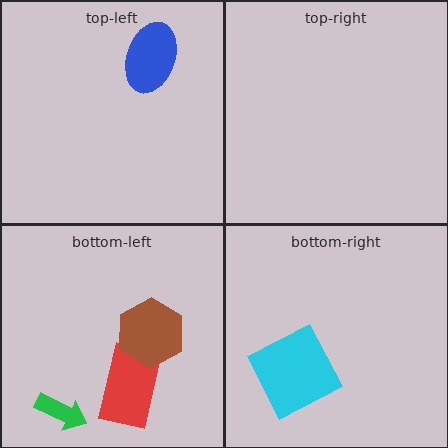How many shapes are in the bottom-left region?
3.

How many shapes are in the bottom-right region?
1.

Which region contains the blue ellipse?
The top-left region.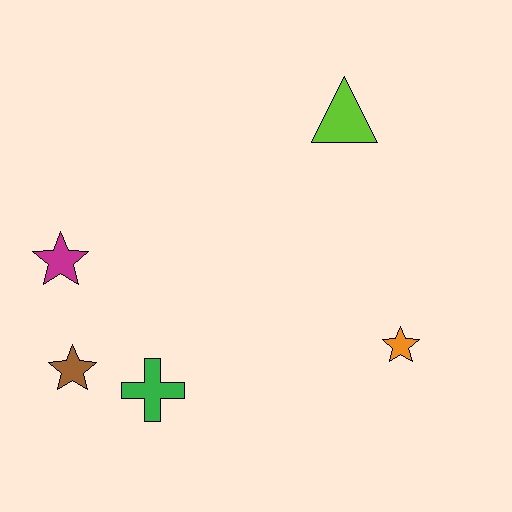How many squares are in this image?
There are no squares.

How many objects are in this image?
There are 5 objects.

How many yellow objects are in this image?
There are no yellow objects.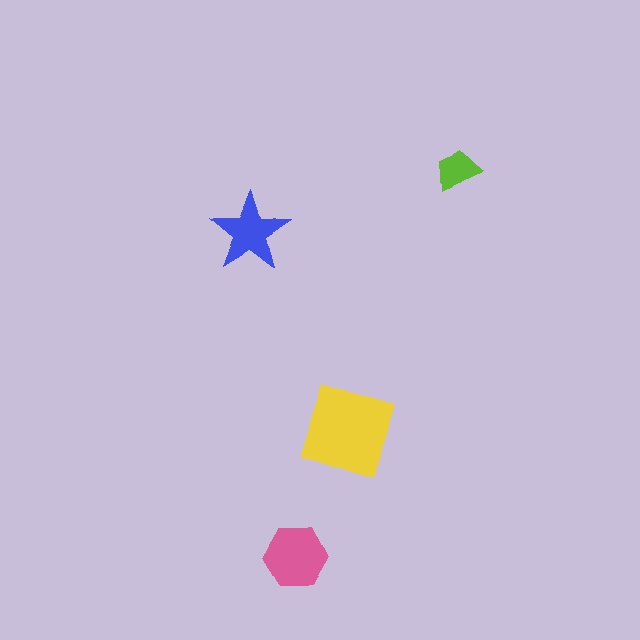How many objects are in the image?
There are 4 objects in the image.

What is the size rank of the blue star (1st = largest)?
3rd.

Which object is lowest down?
The pink hexagon is bottommost.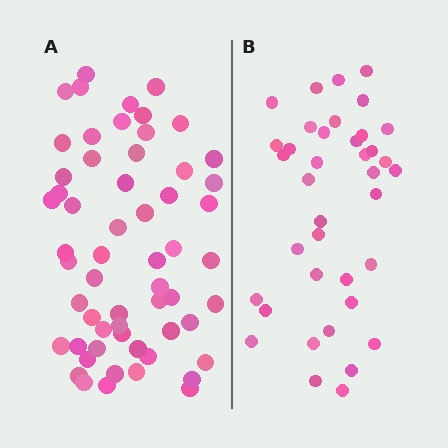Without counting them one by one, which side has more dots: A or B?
Region A (the left region) has more dots.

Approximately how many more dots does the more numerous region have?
Region A has approximately 20 more dots than region B.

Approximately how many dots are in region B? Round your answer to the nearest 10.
About 40 dots. (The exact count is 38, which rounds to 40.)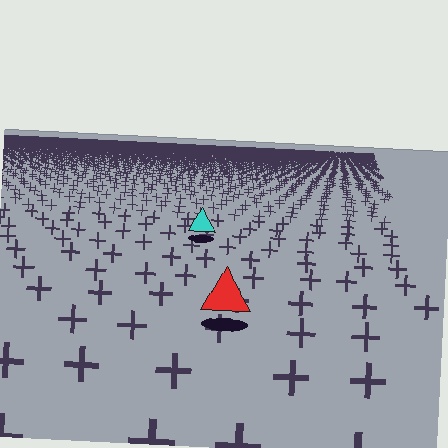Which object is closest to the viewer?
The red triangle is closest. The texture marks near it are larger and more spread out.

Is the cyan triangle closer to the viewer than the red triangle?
No. The red triangle is closer — you can tell from the texture gradient: the ground texture is coarser near it.